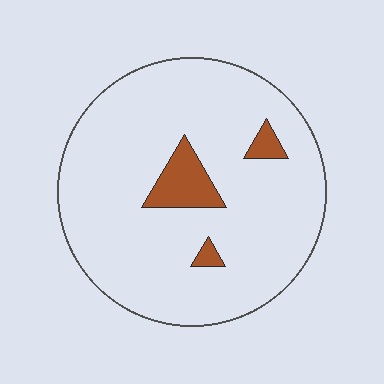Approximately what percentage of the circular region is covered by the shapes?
Approximately 10%.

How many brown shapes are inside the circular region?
3.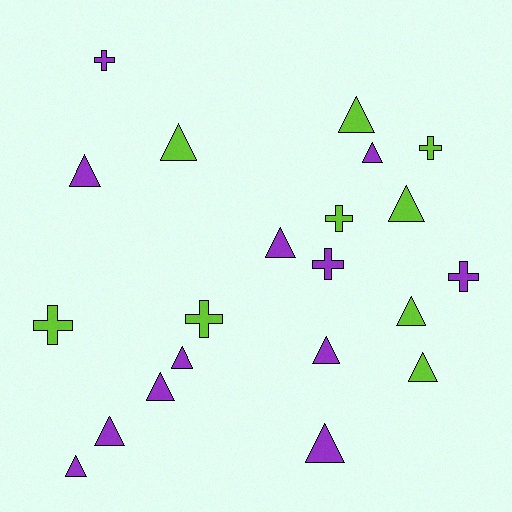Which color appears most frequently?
Purple, with 12 objects.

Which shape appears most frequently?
Triangle, with 14 objects.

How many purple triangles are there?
There are 9 purple triangles.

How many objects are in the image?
There are 21 objects.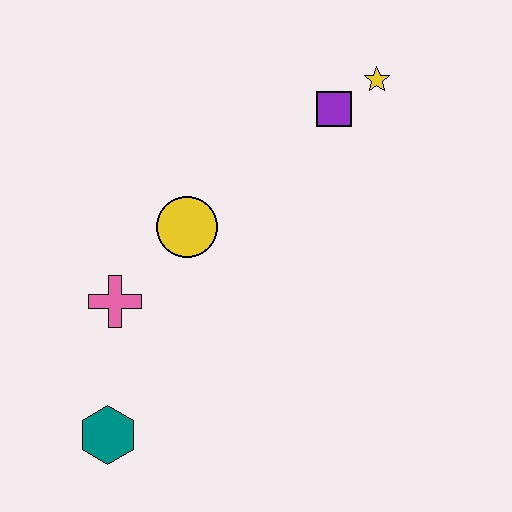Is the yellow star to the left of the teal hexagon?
No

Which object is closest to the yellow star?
The purple square is closest to the yellow star.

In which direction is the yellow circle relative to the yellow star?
The yellow circle is to the left of the yellow star.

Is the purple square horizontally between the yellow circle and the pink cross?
No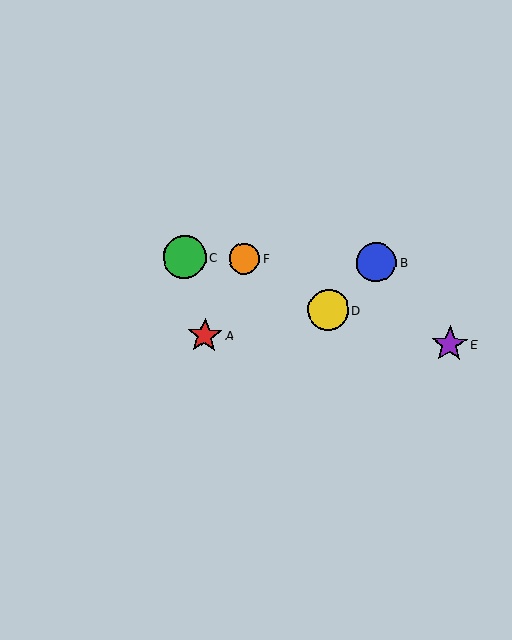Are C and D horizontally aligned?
No, C is at y≈257 and D is at y≈310.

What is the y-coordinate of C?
Object C is at y≈257.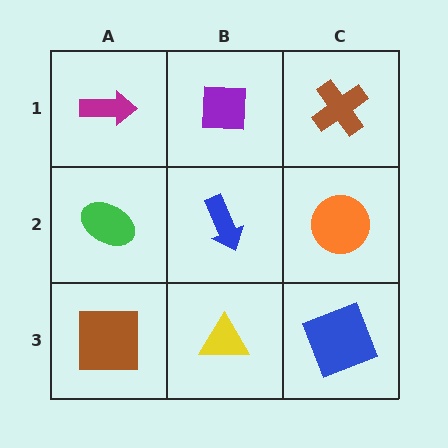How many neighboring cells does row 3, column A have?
2.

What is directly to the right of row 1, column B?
A brown cross.